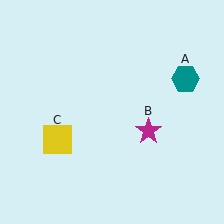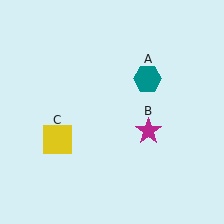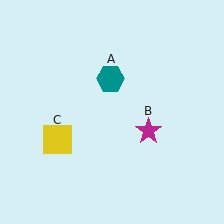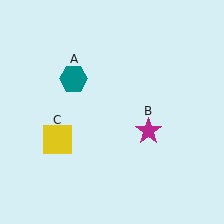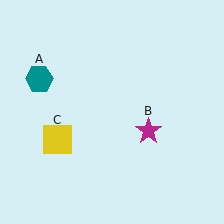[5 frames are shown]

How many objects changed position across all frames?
1 object changed position: teal hexagon (object A).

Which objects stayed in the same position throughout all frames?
Magenta star (object B) and yellow square (object C) remained stationary.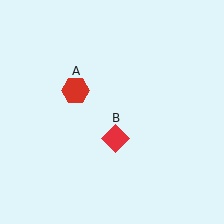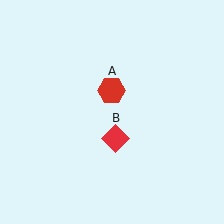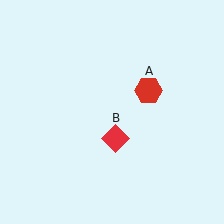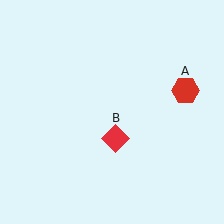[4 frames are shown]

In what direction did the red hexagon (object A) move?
The red hexagon (object A) moved right.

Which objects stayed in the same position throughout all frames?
Red diamond (object B) remained stationary.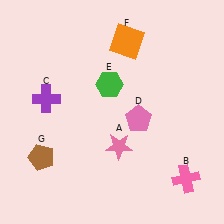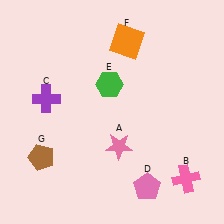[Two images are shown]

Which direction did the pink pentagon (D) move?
The pink pentagon (D) moved down.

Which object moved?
The pink pentagon (D) moved down.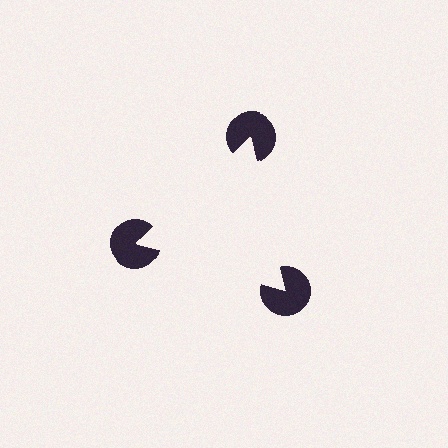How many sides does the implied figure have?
3 sides.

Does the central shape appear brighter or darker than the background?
It typically appears slightly brighter than the background, even though no actual brightness change is drawn.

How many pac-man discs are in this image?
There are 3 — one at each vertex of the illusory triangle.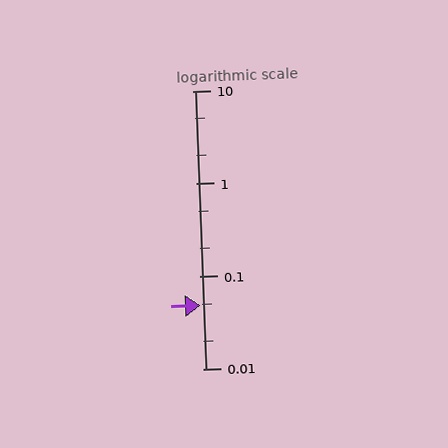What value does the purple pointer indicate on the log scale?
The pointer indicates approximately 0.049.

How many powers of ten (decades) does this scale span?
The scale spans 3 decades, from 0.01 to 10.